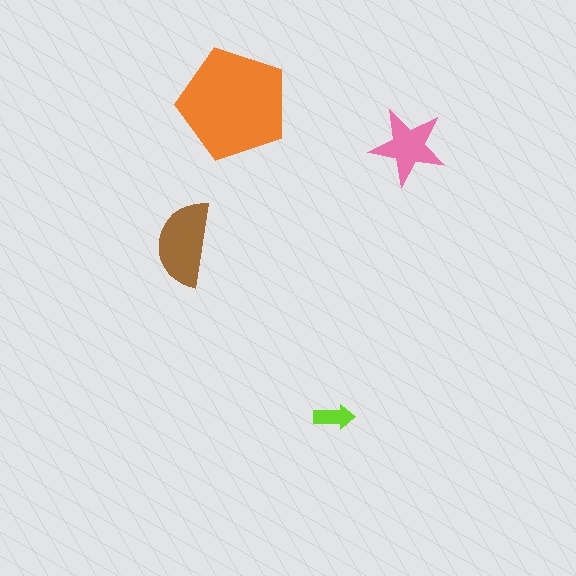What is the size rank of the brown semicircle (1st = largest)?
2nd.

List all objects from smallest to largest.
The lime arrow, the pink star, the brown semicircle, the orange pentagon.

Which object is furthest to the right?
The pink star is rightmost.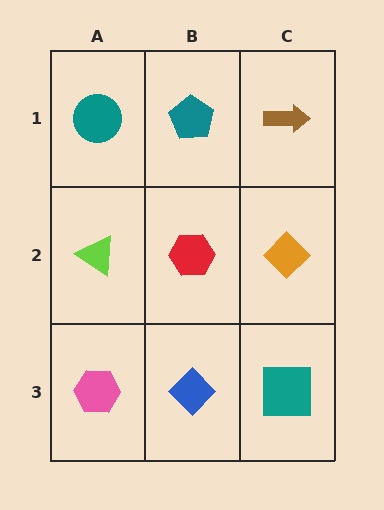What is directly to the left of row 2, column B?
A lime triangle.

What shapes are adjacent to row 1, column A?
A lime triangle (row 2, column A), a teal pentagon (row 1, column B).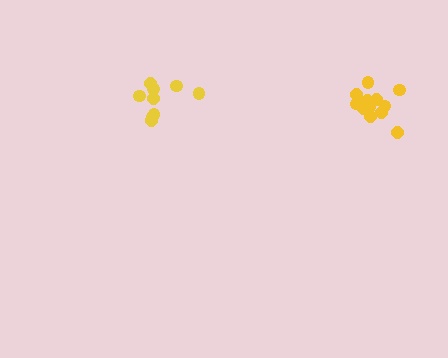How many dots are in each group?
Group 1: 12 dots, Group 2: 9 dots (21 total).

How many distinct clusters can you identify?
There are 2 distinct clusters.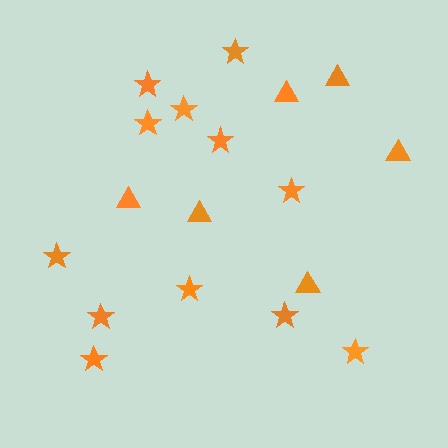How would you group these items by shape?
There are 2 groups: one group of triangles (6) and one group of stars (12).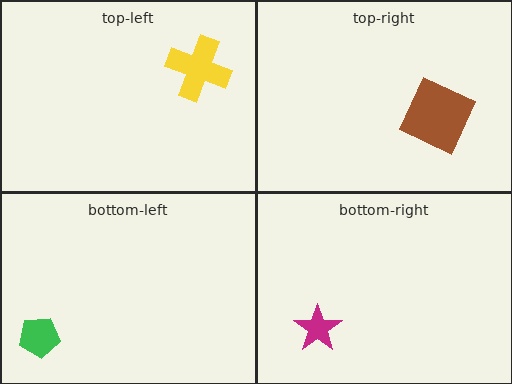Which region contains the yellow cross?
The top-left region.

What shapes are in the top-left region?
The yellow cross.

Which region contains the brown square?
The top-right region.